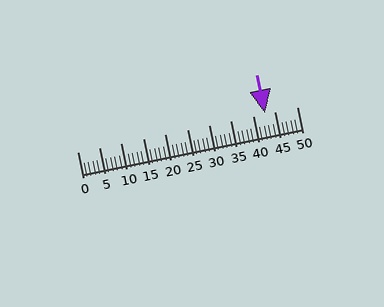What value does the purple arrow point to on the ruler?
The purple arrow points to approximately 43.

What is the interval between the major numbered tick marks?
The major tick marks are spaced 5 units apart.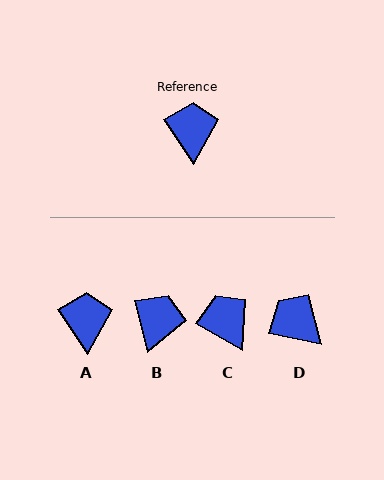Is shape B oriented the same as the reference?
No, it is off by about 21 degrees.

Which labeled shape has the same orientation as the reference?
A.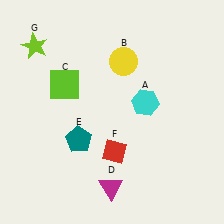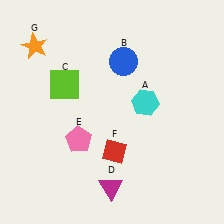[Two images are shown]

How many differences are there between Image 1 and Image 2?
There are 3 differences between the two images.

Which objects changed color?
B changed from yellow to blue. E changed from teal to pink. G changed from lime to orange.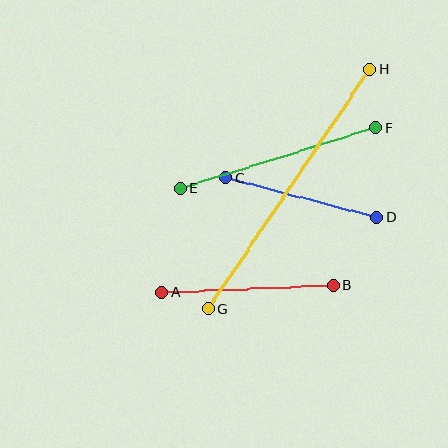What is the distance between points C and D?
The distance is approximately 156 pixels.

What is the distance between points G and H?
The distance is approximately 290 pixels.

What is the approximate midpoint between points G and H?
The midpoint is at approximately (289, 189) pixels.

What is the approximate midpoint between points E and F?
The midpoint is at approximately (278, 158) pixels.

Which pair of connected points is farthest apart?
Points G and H are farthest apart.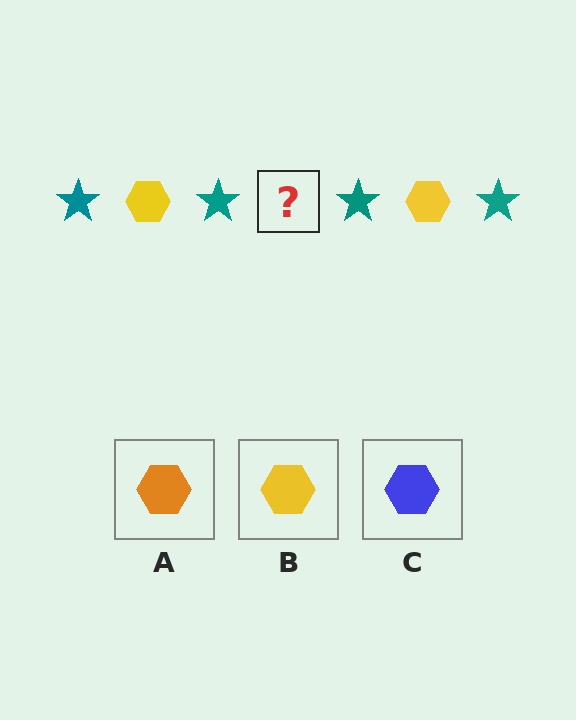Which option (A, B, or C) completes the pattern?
B.